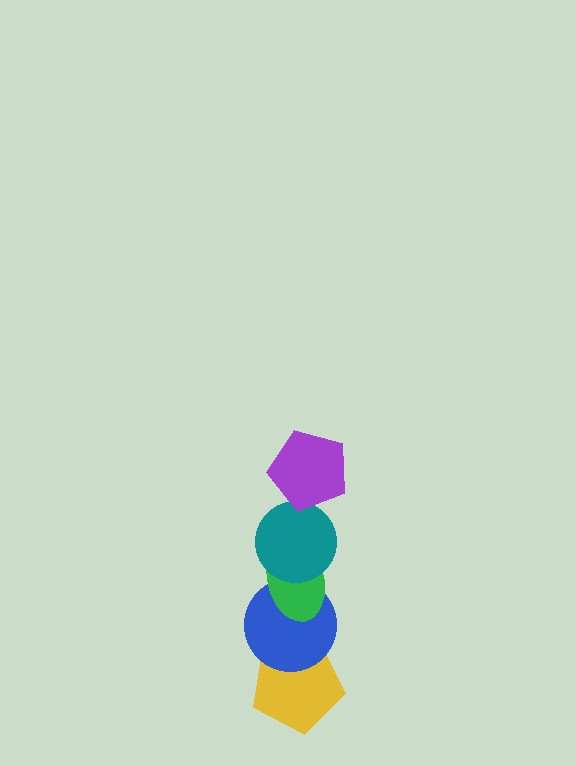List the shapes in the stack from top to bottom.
From top to bottom: the purple pentagon, the teal circle, the green ellipse, the blue circle, the yellow pentagon.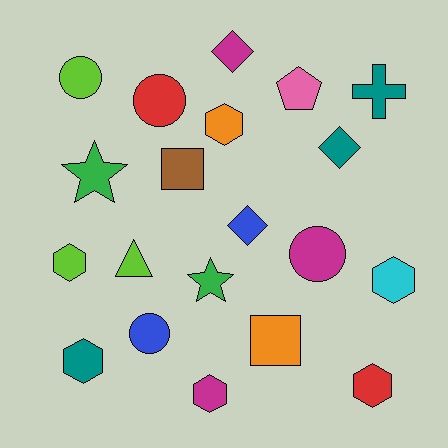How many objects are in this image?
There are 20 objects.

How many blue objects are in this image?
There are 2 blue objects.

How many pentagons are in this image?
There is 1 pentagon.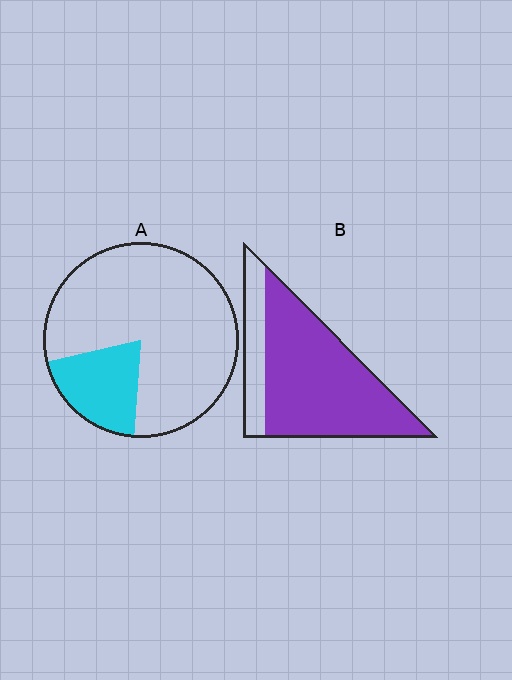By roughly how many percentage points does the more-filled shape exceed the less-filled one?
By roughly 60 percentage points (B over A).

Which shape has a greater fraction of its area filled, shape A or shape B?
Shape B.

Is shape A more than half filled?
No.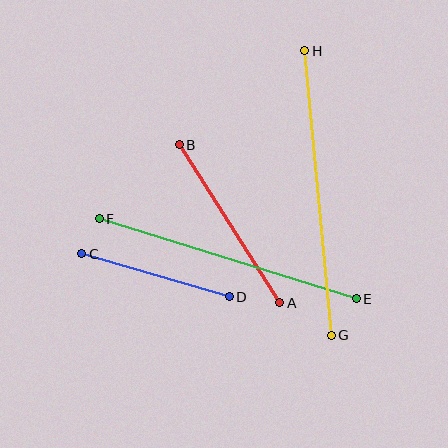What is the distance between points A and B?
The distance is approximately 187 pixels.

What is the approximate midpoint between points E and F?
The midpoint is at approximately (228, 259) pixels.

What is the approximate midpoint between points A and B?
The midpoint is at approximately (229, 224) pixels.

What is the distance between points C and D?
The distance is approximately 154 pixels.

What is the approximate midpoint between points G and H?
The midpoint is at approximately (318, 193) pixels.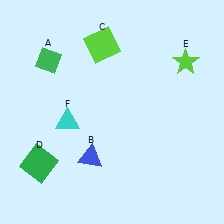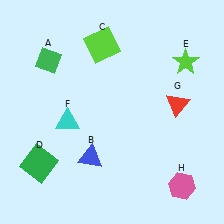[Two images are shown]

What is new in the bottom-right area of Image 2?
A pink hexagon (H) was added in the bottom-right area of Image 2.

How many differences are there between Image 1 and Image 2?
There are 2 differences between the two images.